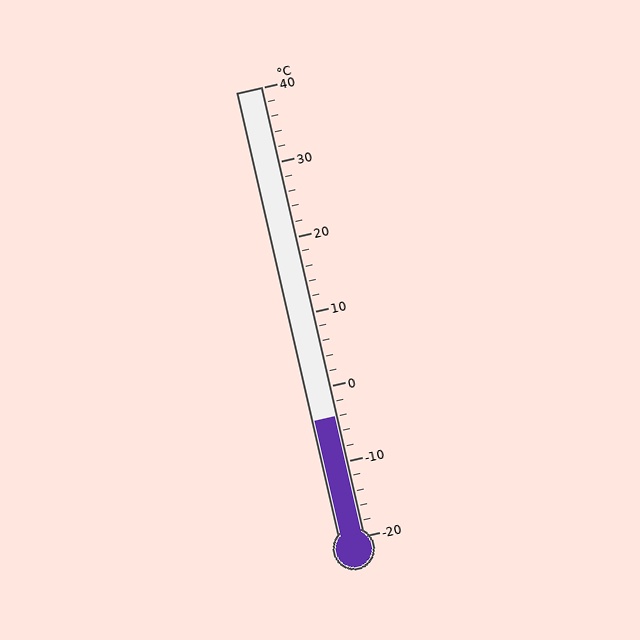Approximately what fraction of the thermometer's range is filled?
The thermometer is filled to approximately 25% of its range.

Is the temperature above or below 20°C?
The temperature is below 20°C.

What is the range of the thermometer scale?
The thermometer scale ranges from -20°C to 40°C.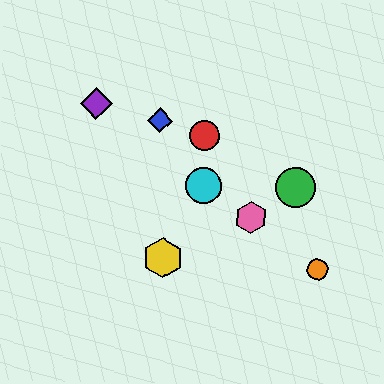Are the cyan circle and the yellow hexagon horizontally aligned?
No, the cyan circle is at y≈186 and the yellow hexagon is at y≈258.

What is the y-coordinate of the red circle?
The red circle is at y≈136.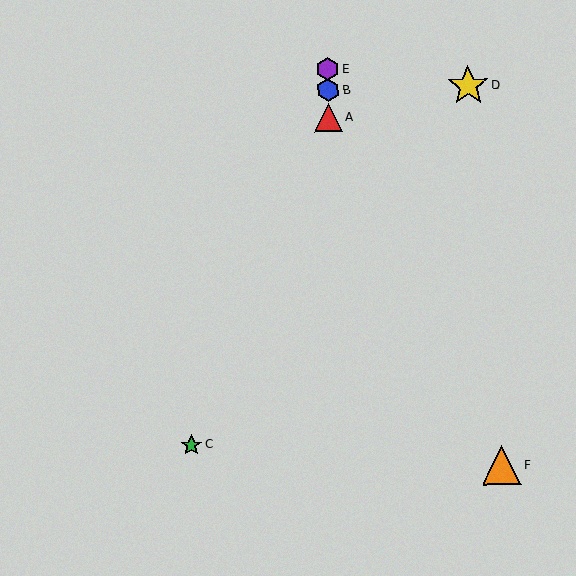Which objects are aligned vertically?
Objects A, B, E are aligned vertically.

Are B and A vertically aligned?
Yes, both are at x≈328.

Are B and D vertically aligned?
No, B is at x≈328 and D is at x≈468.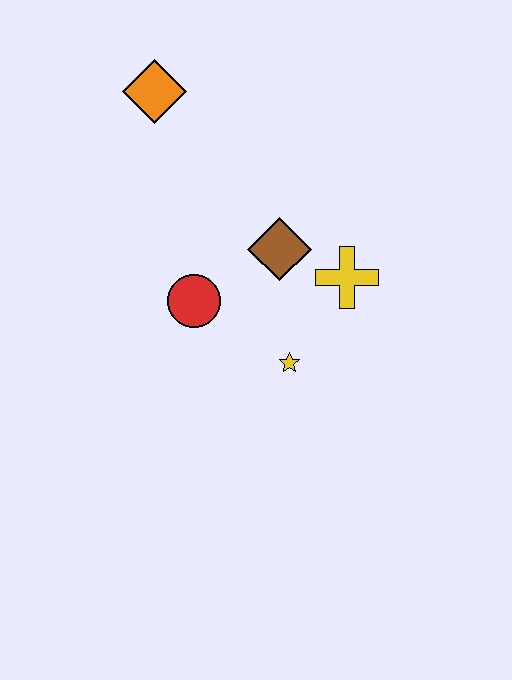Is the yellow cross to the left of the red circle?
No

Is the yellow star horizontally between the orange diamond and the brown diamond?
No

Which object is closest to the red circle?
The brown diamond is closest to the red circle.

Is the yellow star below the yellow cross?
Yes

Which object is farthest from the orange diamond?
The yellow star is farthest from the orange diamond.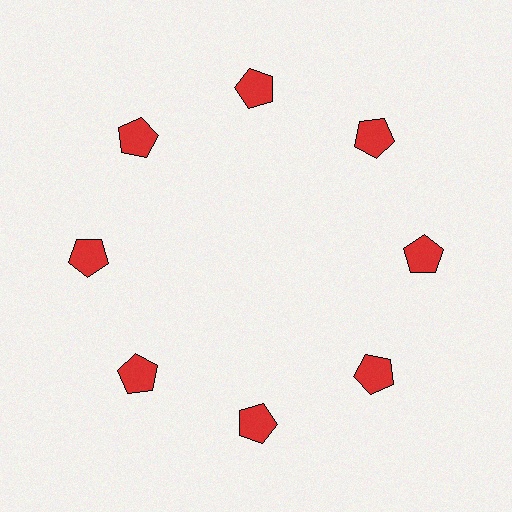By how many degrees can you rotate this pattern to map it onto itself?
The pattern maps onto itself every 45 degrees of rotation.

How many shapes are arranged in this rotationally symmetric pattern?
There are 8 shapes, arranged in 8 groups of 1.